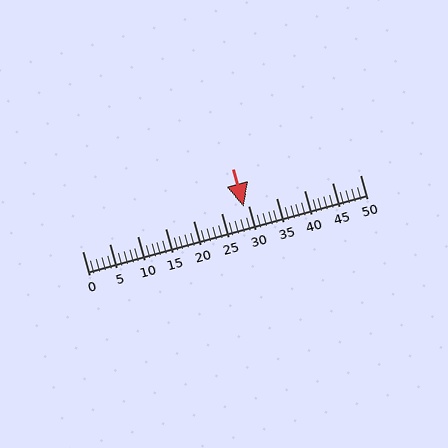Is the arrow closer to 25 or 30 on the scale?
The arrow is closer to 30.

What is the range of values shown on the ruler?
The ruler shows values from 0 to 50.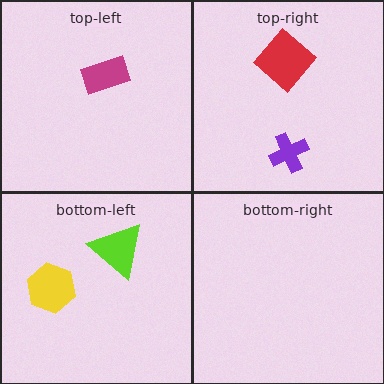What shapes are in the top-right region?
The red diamond, the purple cross.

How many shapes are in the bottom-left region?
2.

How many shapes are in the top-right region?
2.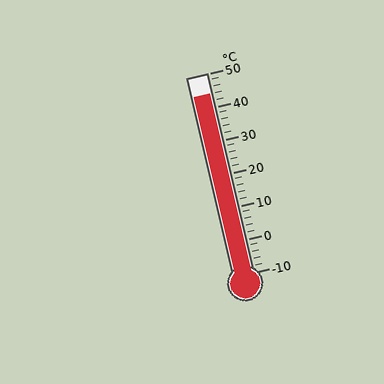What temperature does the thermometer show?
The thermometer shows approximately 44°C.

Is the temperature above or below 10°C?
The temperature is above 10°C.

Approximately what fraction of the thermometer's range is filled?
The thermometer is filled to approximately 90% of its range.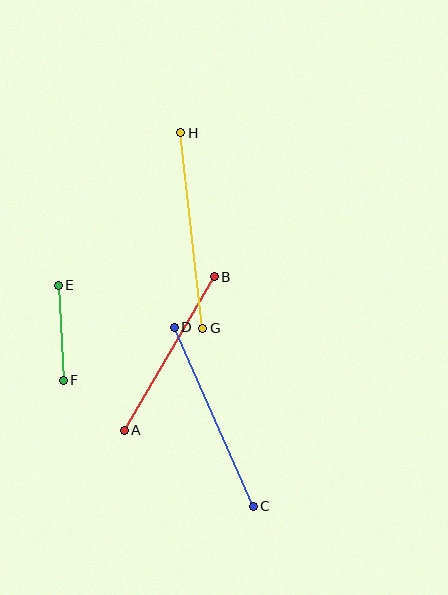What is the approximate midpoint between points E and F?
The midpoint is at approximately (61, 333) pixels.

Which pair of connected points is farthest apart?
Points G and H are farthest apart.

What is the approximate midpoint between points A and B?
The midpoint is at approximately (169, 353) pixels.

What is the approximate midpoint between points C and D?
The midpoint is at approximately (214, 417) pixels.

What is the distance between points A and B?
The distance is approximately 178 pixels.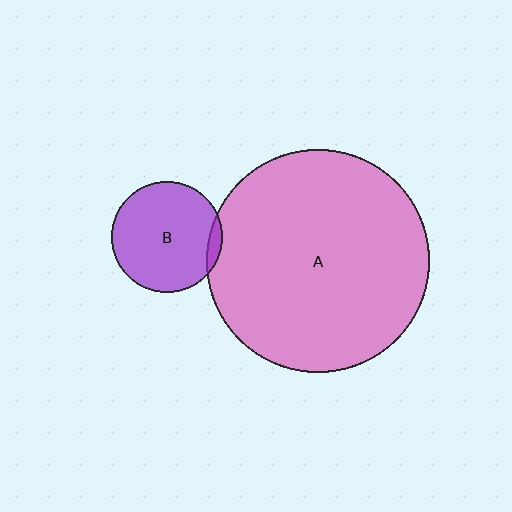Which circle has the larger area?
Circle A (pink).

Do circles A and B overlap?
Yes.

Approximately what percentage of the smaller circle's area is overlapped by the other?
Approximately 5%.